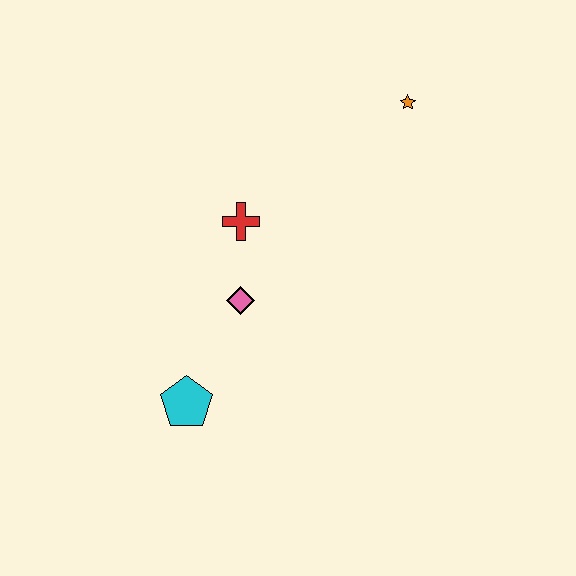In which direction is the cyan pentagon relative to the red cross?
The cyan pentagon is below the red cross.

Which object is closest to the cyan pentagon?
The pink diamond is closest to the cyan pentagon.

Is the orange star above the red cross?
Yes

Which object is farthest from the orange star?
The cyan pentagon is farthest from the orange star.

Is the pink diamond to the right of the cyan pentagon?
Yes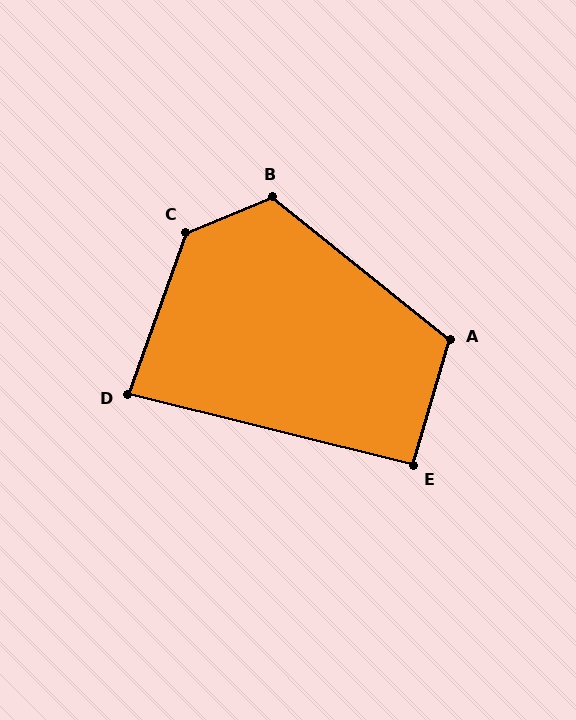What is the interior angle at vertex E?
Approximately 92 degrees (approximately right).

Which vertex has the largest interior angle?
C, at approximately 132 degrees.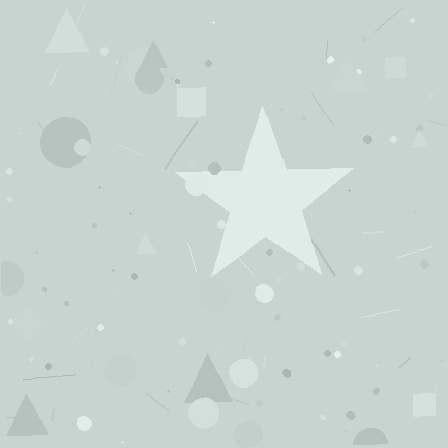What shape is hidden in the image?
A star is hidden in the image.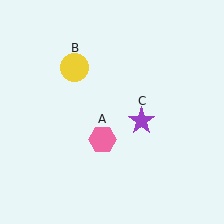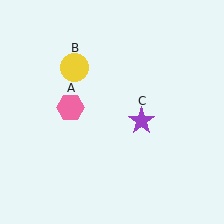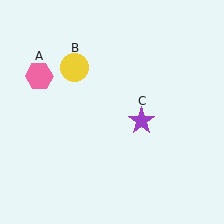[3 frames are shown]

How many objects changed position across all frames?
1 object changed position: pink hexagon (object A).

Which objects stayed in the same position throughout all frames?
Yellow circle (object B) and purple star (object C) remained stationary.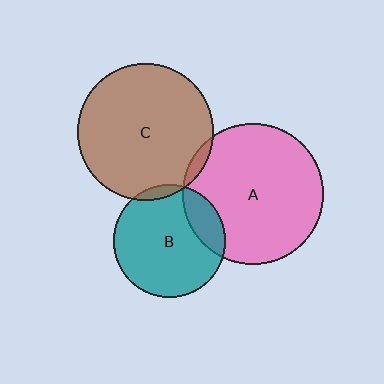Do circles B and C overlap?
Yes.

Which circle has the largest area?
Circle A (pink).